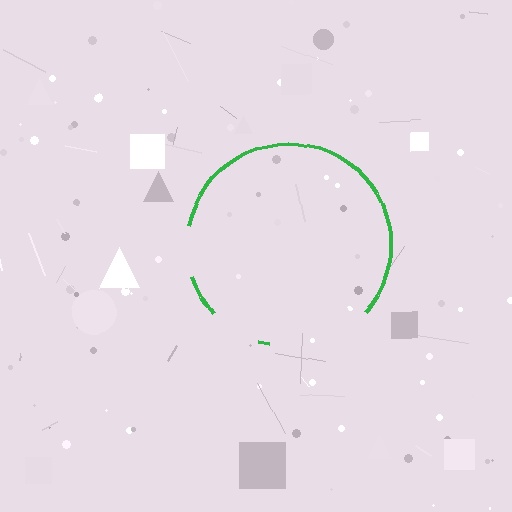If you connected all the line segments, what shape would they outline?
They would outline a circle.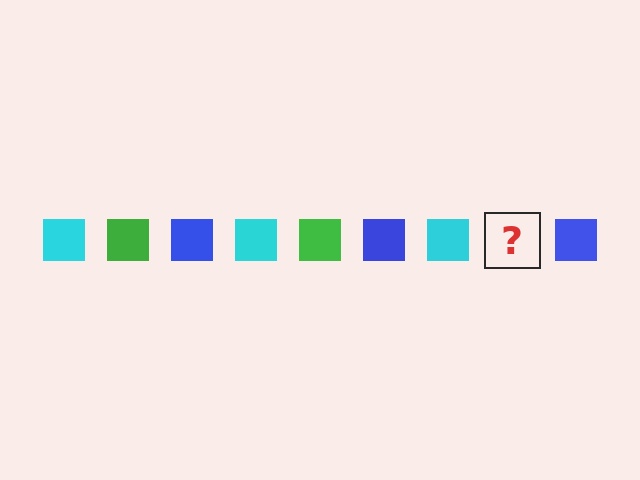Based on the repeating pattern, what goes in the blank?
The blank should be a green square.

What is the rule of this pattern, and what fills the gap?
The rule is that the pattern cycles through cyan, green, blue squares. The gap should be filled with a green square.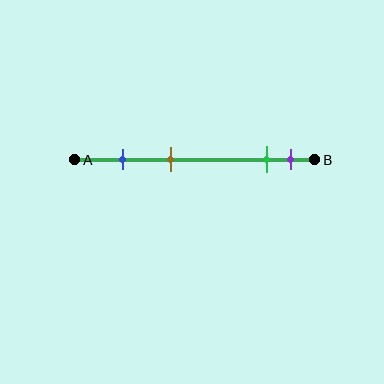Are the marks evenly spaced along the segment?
No, the marks are not evenly spaced.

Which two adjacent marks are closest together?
The green and purple marks are the closest adjacent pair.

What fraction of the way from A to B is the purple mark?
The purple mark is approximately 90% (0.9) of the way from A to B.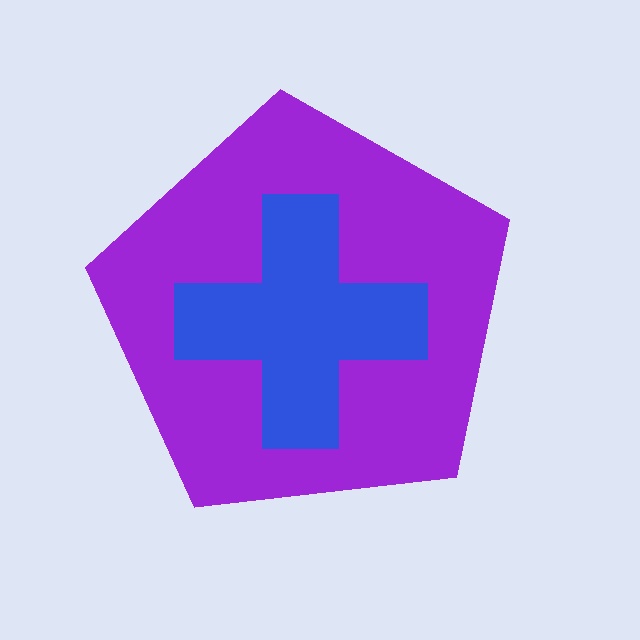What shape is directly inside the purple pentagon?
The blue cross.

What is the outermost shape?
The purple pentagon.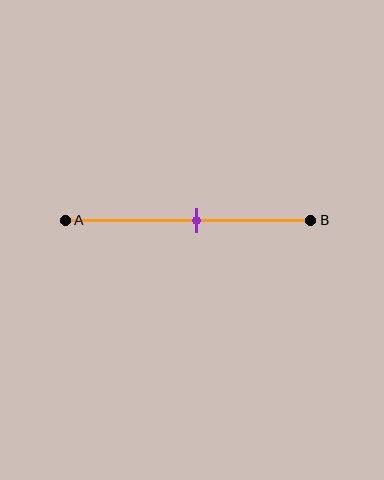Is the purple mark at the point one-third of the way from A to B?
No, the mark is at about 55% from A, not at the 33% one-third point.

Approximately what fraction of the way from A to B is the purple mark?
The purple mark is approximately 55% of the way from A to B.